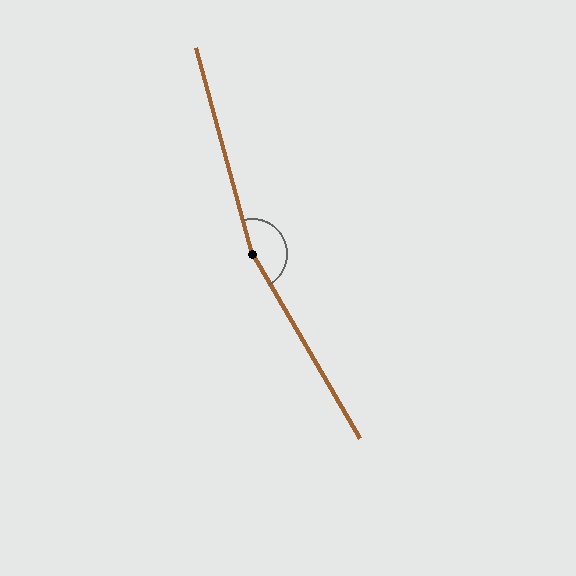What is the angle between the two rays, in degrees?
Approximately 165 degrees.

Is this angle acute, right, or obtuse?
It is obtuse.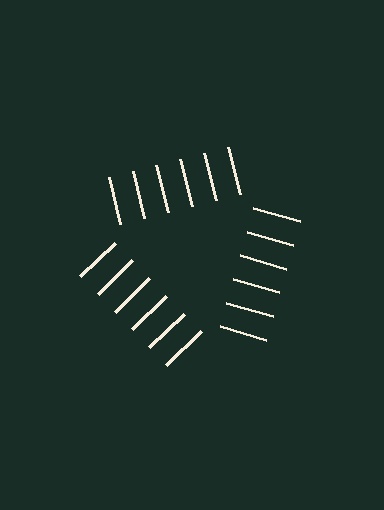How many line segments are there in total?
18 — 6 along each of the 3 edges.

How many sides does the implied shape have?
3 sides — the line-ends trace a triangle.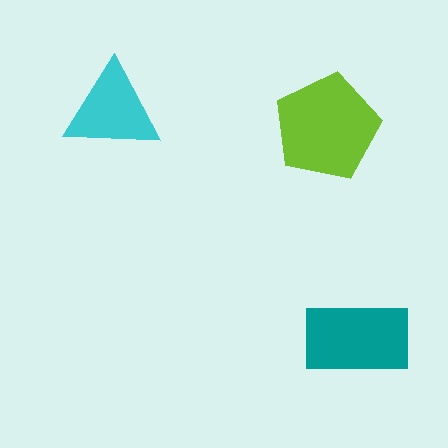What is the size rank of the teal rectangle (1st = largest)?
2nd.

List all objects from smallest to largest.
The cyan triangle, the teal rectangle, the lime pentagon.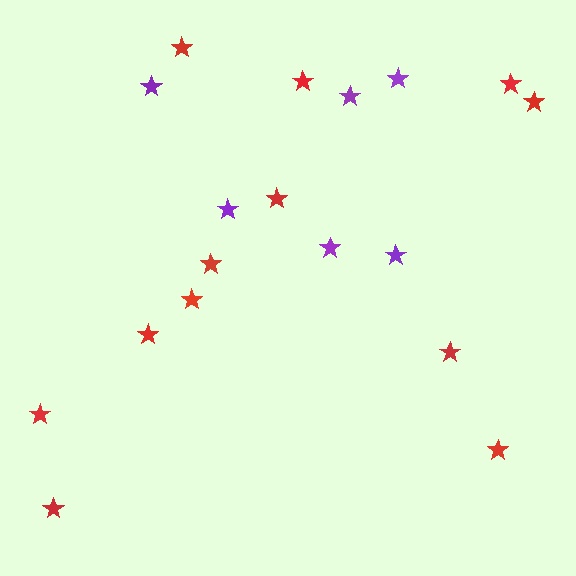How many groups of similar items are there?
There are 2 groups: one group of red stars (12) and one group of purple stars (6).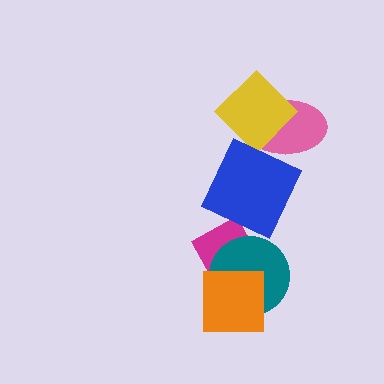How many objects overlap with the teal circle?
2 objects overlap with the teal circle.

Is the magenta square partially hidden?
Yes, it is partially covered by another shape.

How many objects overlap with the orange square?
1 object overlaps with the orange square.